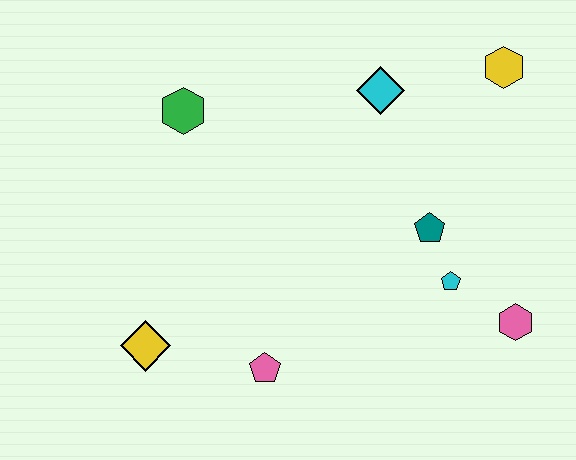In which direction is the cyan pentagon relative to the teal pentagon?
The cyan pentagon is below the teal pentagon.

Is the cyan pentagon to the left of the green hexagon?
No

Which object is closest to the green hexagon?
The cyan diamond is closest to the green hexagon.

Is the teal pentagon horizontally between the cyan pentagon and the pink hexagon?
No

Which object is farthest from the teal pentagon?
The yellow diamond is farthest from the teal pentagon.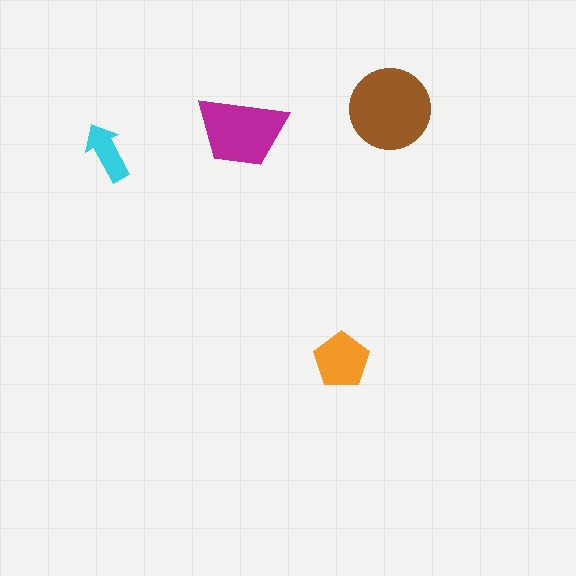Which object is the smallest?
The cyan arrow.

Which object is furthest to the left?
The cyan arrow is leftmost.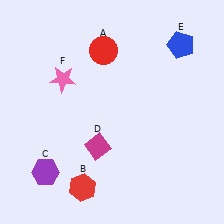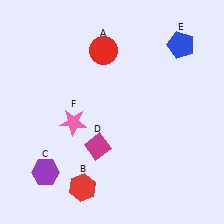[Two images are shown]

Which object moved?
The pink star (F) moved down.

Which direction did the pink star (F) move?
The pink star (F) moved down.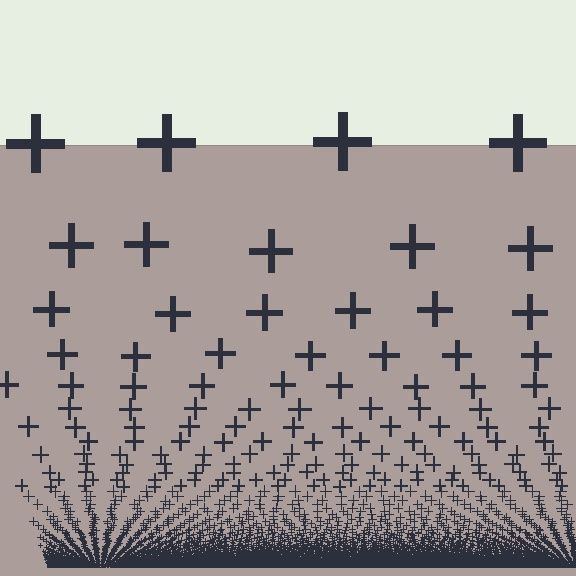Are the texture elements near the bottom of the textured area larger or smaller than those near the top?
Smaller. The gradient is inverted — elements near the bottom are smaller and denser.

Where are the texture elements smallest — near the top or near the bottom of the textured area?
Near the bottom.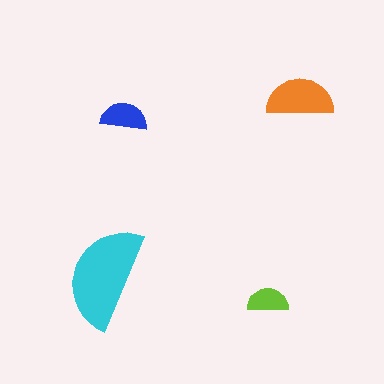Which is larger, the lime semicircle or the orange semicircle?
The orange one.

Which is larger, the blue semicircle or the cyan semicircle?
The cyan one.